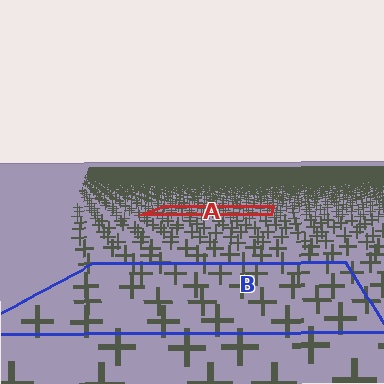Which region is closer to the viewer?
Region B is closer. The texture elements there are larger and more spread out.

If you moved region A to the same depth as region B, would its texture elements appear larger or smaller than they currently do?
They would appear larger. At a closer depth, the same texture elements are projected at a bigger on-screen size.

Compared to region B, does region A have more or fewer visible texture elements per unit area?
Region A has more texture elements per unit area — they are packed more densely because it is farther away.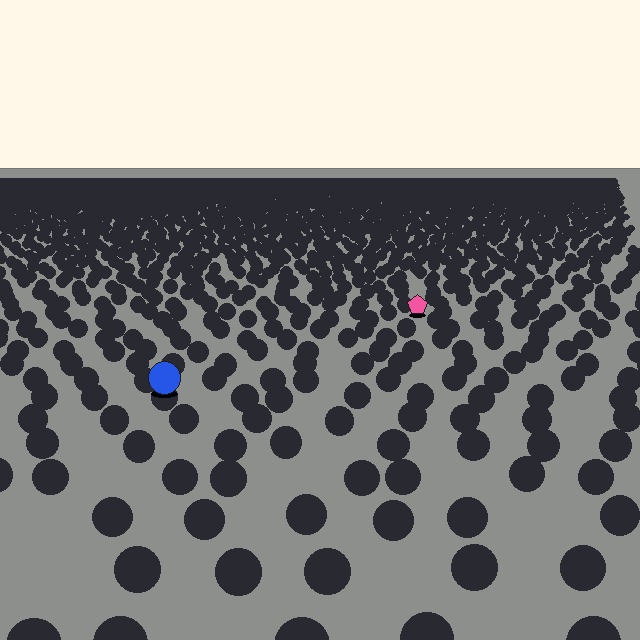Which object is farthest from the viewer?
The pink pentagon is farthest from the viewer. It appears smaller and the ground texture around it is denser.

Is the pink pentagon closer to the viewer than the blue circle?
No. The blue circle is closer — you can tell from the texture gradient: the ground texture is coarser near it.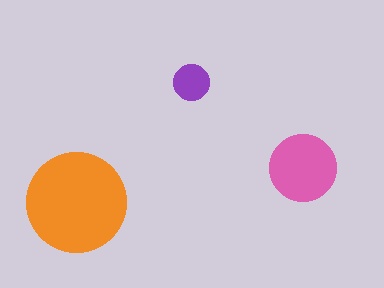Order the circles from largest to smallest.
the orange one, the pink one, the purple one.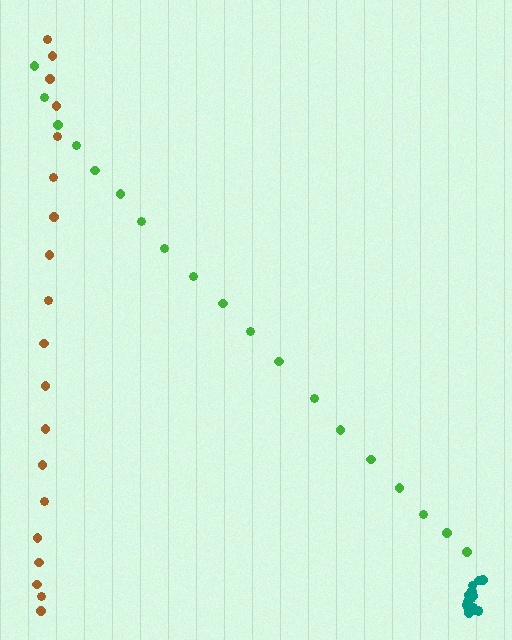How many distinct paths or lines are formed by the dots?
There are 3 distinct paths.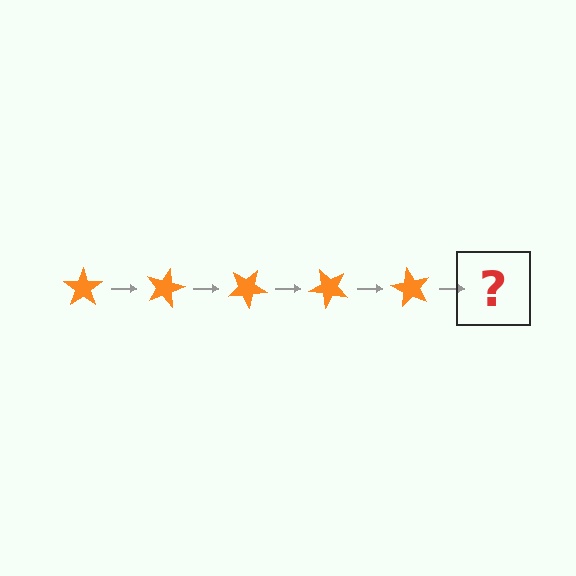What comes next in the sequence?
The next element should be an orange star rotated 75 degrees.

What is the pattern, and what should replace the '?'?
The pattern is that the star rotates 15 degrees each step. The '?' should be an orange star rotated 75 degrees.